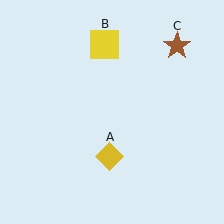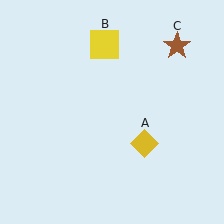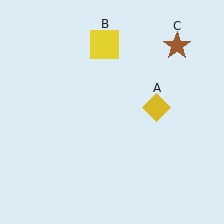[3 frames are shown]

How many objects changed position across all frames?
1 object changed position: yellow diamond (object A).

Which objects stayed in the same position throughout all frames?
Yellow square (object B) and brown star (object C) remained stationary.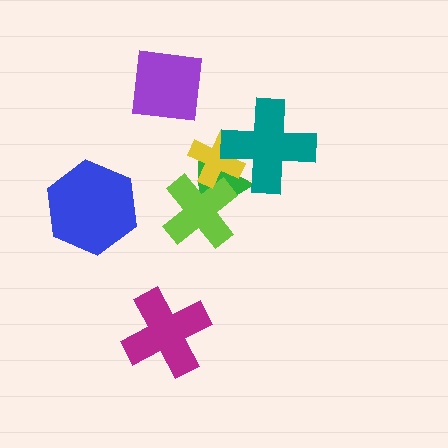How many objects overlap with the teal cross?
2 objects overlap with the teal cross.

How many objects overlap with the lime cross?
2 objects overlap with the lime cross.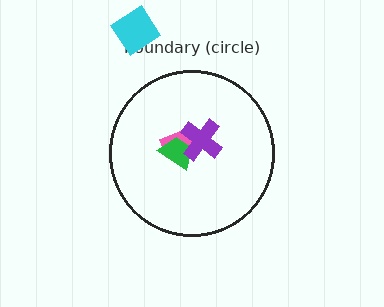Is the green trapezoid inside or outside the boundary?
Inside.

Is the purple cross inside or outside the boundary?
Inside.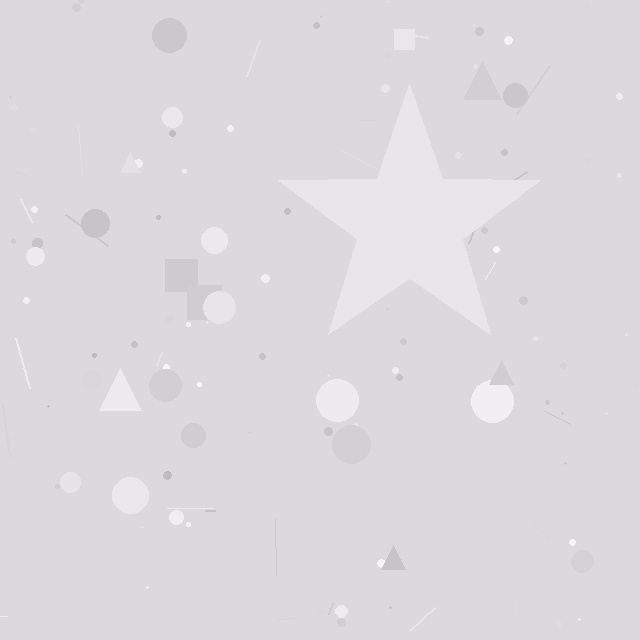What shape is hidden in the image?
A star is hidden in the image.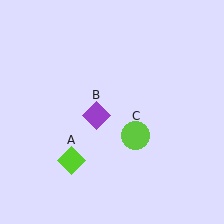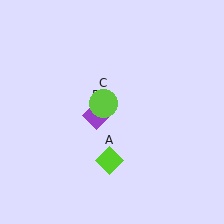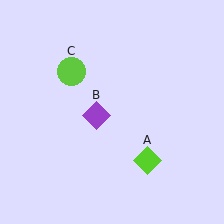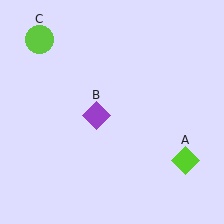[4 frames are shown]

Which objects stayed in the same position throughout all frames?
Purple diamond (object B) remained stationary.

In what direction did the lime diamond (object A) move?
The lime diamond (object A) moved right.